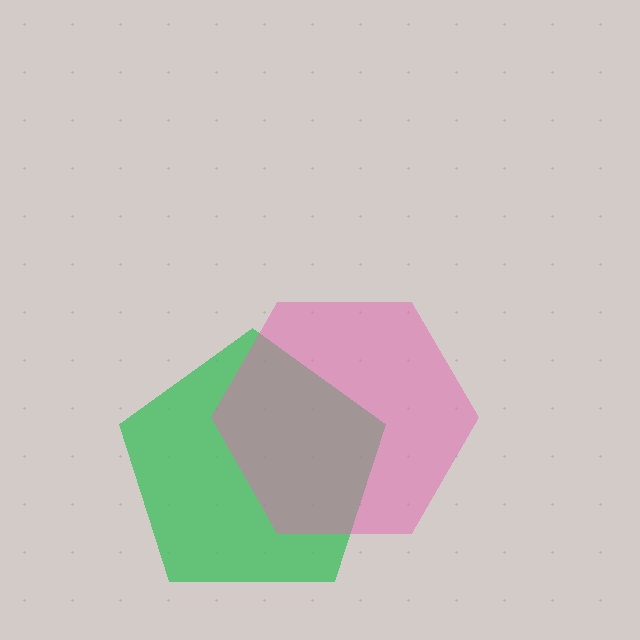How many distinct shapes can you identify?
There are 2 distinct shapes: a green pentagon, a pink hexagon.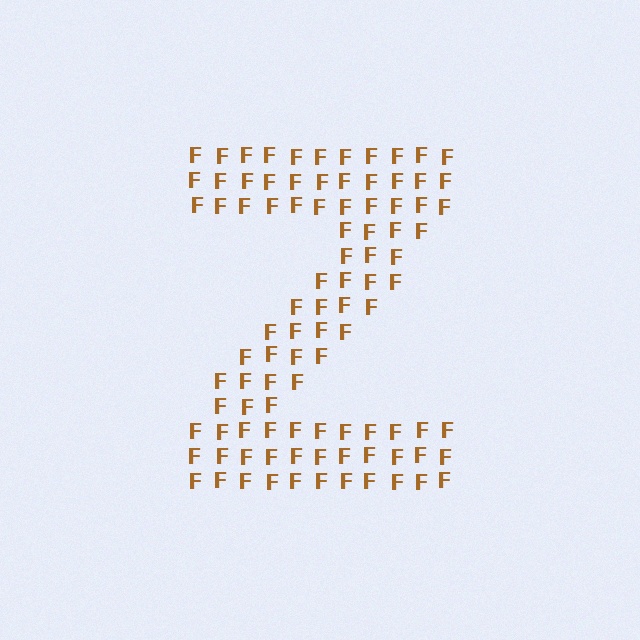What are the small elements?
The small elements are letter F's.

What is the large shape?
The large shape is the letter Z.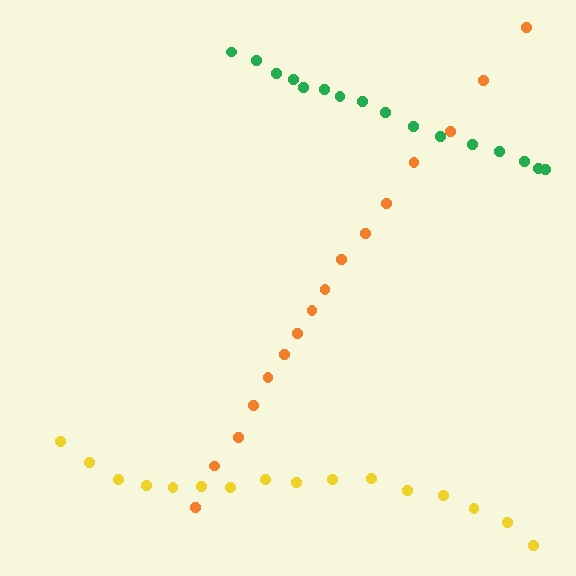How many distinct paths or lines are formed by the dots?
There are 3 distinct paths.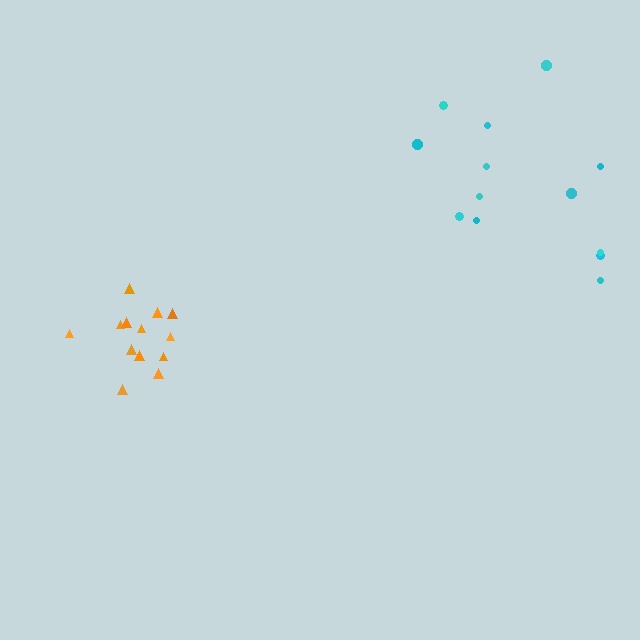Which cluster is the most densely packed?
Orange.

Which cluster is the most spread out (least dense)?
Cyan.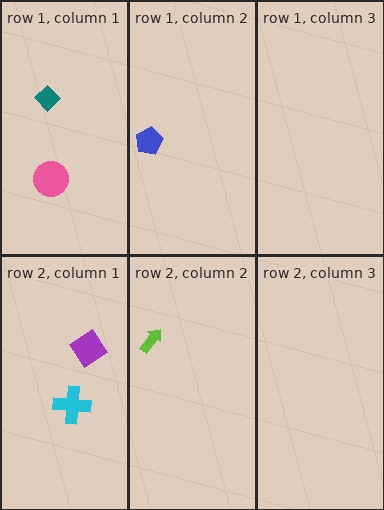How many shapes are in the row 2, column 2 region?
1.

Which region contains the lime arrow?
The row 2, column 2 region.